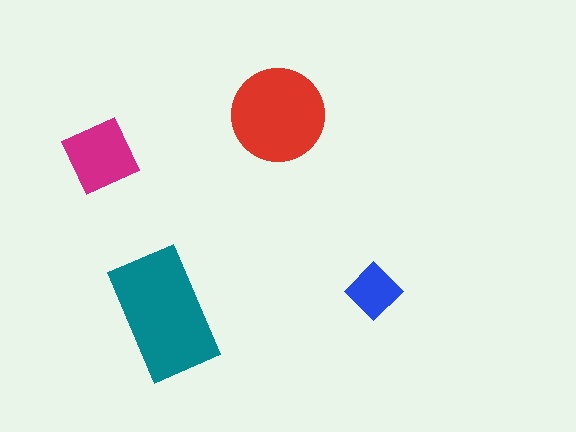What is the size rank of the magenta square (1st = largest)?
3rd.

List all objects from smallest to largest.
The blue diamond, the magenta square, the red circle, the teal rectangle.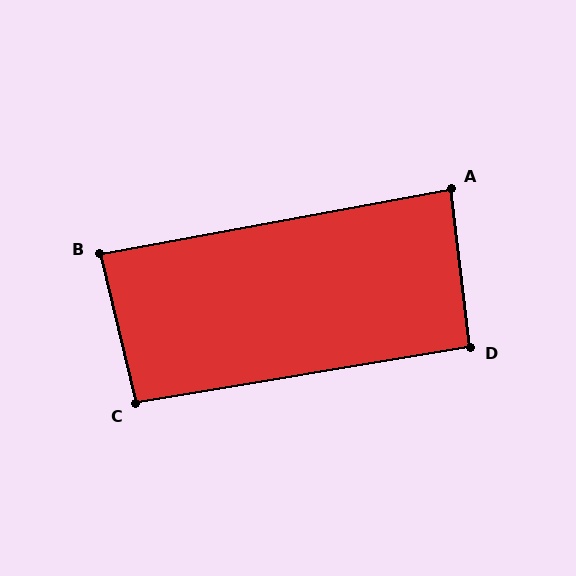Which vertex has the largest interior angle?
C, at approximately 94 degrees.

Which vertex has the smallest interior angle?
A, at approximately 86 degrees.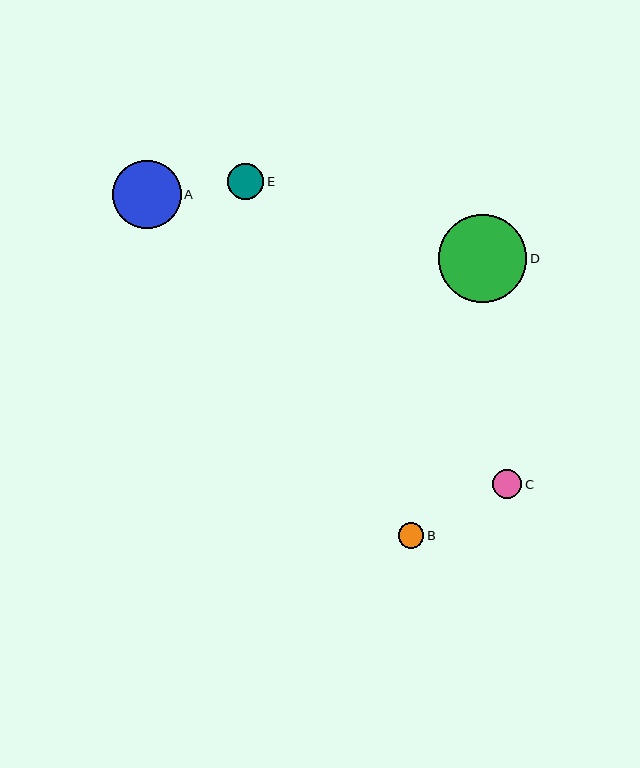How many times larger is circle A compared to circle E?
Circle A is approximately 1.9 times the size of circle E.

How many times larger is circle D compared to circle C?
Circle D is approximately 3.0 times the size of circle C.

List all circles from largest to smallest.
From largest to smallest: D, A, E, C, B.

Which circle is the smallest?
Circle B is the smallest with a size of approximately 25 pixels.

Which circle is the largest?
Circle D is the largest with a size of approximately 89 pixels.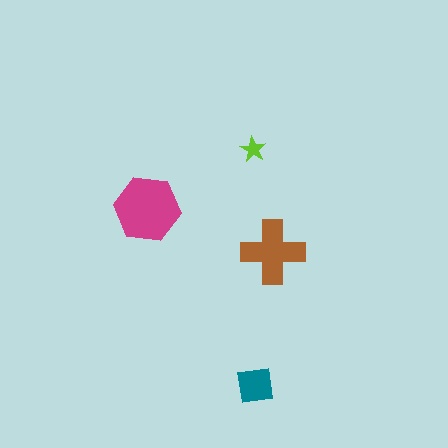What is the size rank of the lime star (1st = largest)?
4th.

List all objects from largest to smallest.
The magenta hexagon, the brown cross, the teal square, the lime star.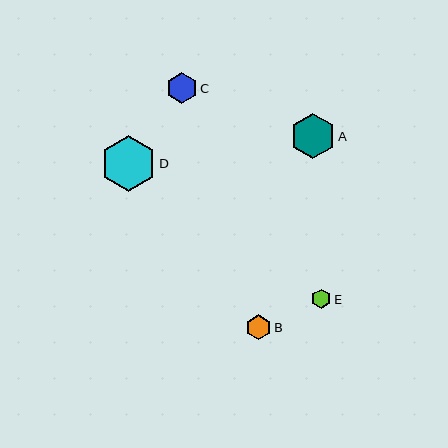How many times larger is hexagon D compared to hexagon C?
Hexagon D is approximately 1.9 times the size of hexagon C.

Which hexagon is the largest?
Hexagon D is the largest with a size of approximately 56 pixels.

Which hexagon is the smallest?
Hexagon E is the smallest with a size of approximately 19 pixels.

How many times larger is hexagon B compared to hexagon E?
Hexagon B is approximately 1.3 times the size of hexagon E.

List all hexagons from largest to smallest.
From largest to smallest: D, A, C, B, E.